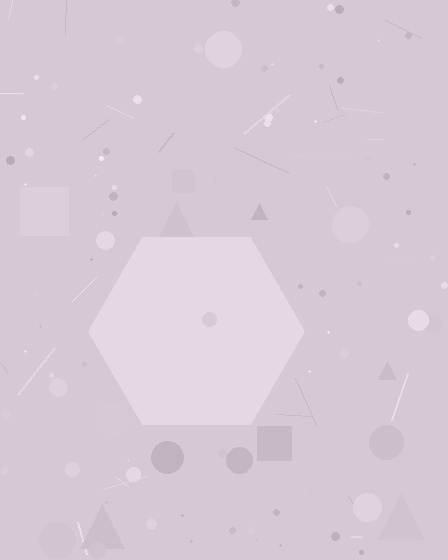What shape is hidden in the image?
A hexagon is hidden in the image.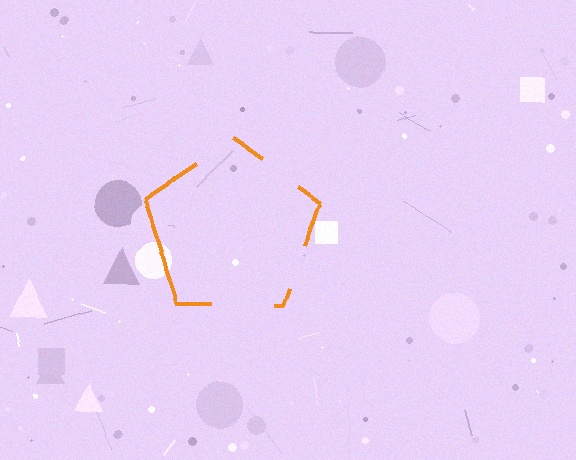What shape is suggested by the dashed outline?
The dashed outline suggests a pentagon.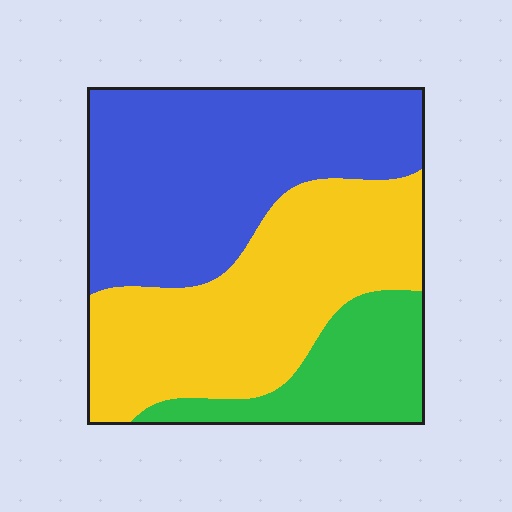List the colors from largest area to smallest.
From largest to smallest: blue, yellow, green.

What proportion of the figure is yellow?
Yellow takes up about two fifths (2/5) of the figure.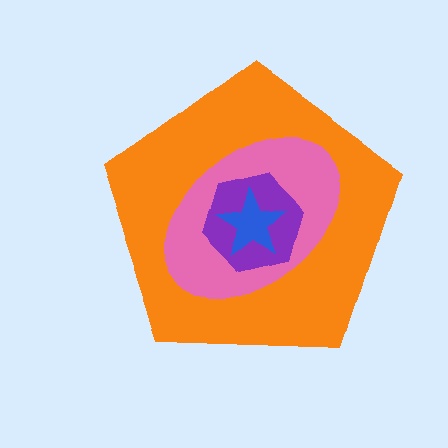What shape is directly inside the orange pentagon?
The pink ellipse.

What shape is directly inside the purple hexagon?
The blue star.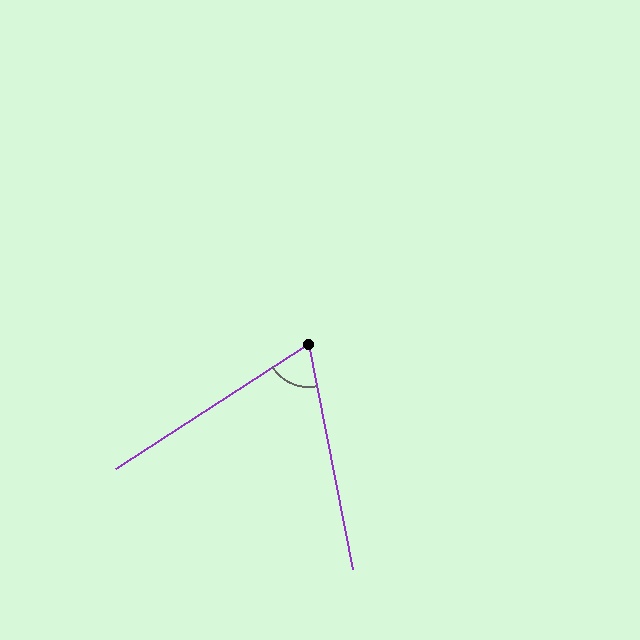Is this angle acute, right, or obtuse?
It is acute.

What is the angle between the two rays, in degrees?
Approximately 68 degrees.